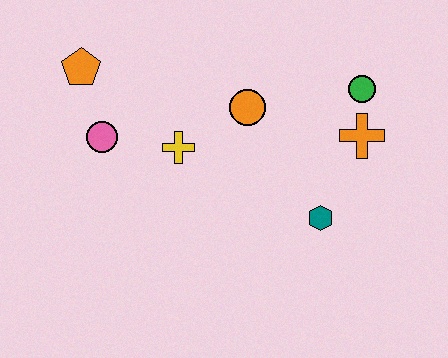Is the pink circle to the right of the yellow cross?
No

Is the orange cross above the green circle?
No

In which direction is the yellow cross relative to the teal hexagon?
The yellow cross is to the left of the teal hexagon.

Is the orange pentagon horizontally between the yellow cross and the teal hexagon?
No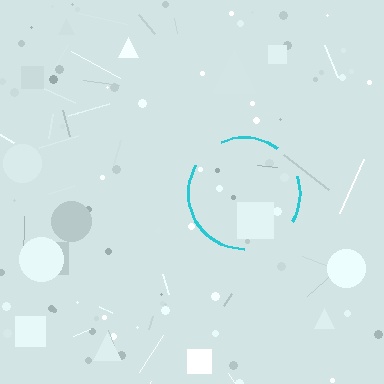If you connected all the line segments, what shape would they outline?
They would outline a circle.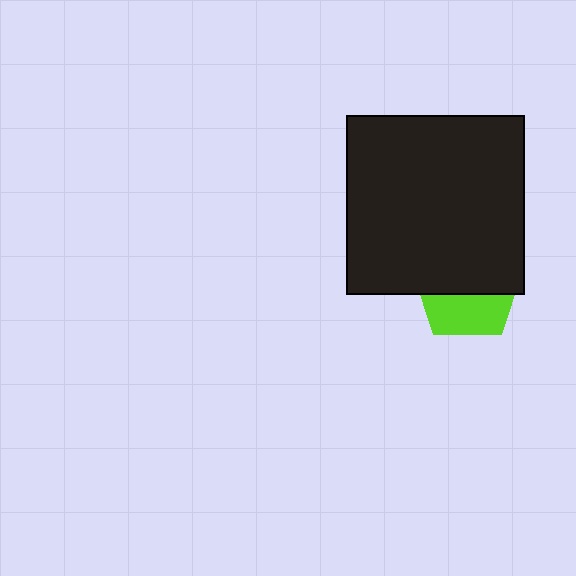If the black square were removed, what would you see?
You would see the complete lime pentagon.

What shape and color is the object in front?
The object in front is a black square.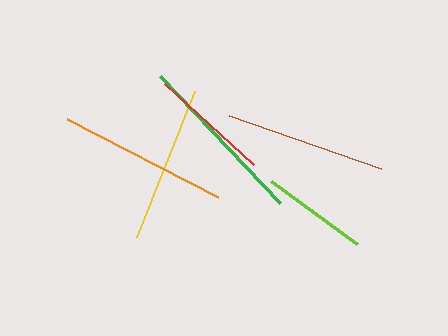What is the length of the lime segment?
The lime segment is approximately 108 pixels long.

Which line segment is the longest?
The green line is the longest at approximately 175 pixels.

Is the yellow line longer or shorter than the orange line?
The orange line is longer than the yellow line.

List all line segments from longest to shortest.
From longest to shortest: green, orange, brown, yellow, red, lime.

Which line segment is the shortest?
The lime line is the shortest at approximately 108 pixels.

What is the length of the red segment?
The red segment is approximately 121 pixels long.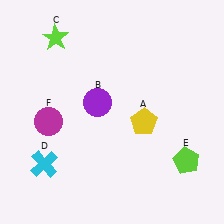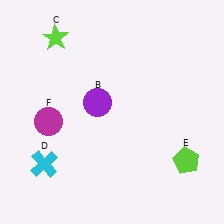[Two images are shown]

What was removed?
The yellow pentagon (A) was removed in Image 2.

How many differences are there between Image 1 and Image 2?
There is 1 difference between the two images.